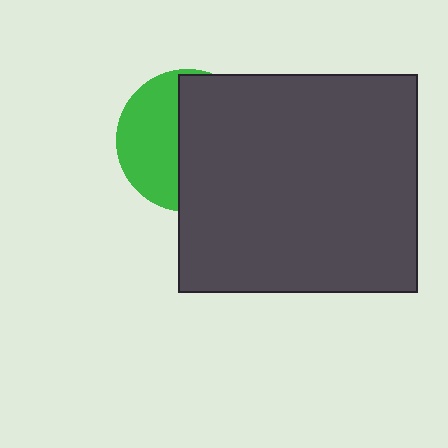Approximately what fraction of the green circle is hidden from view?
Roughly 58% of the green circle is hidden behind the dark gray rectangle.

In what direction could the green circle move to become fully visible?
The green circle could move left. That would shift it out from behind the dark gray rectangle entirely.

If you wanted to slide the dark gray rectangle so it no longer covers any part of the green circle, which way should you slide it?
Slide it right — that is the most direct way to separate the two shapes.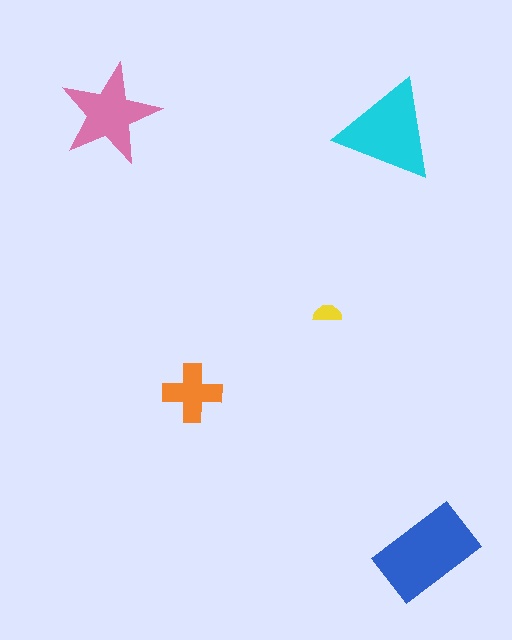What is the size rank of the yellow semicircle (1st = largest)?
5th.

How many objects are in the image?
There are 5 objects in the image.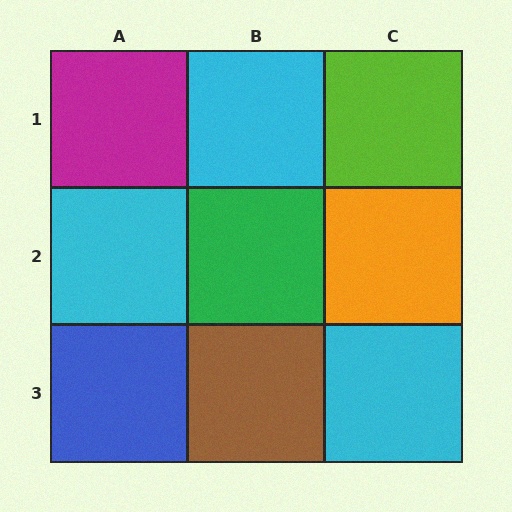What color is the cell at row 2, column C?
Orange.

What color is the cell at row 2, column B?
Green.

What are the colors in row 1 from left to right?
Magenta, cyan, lime.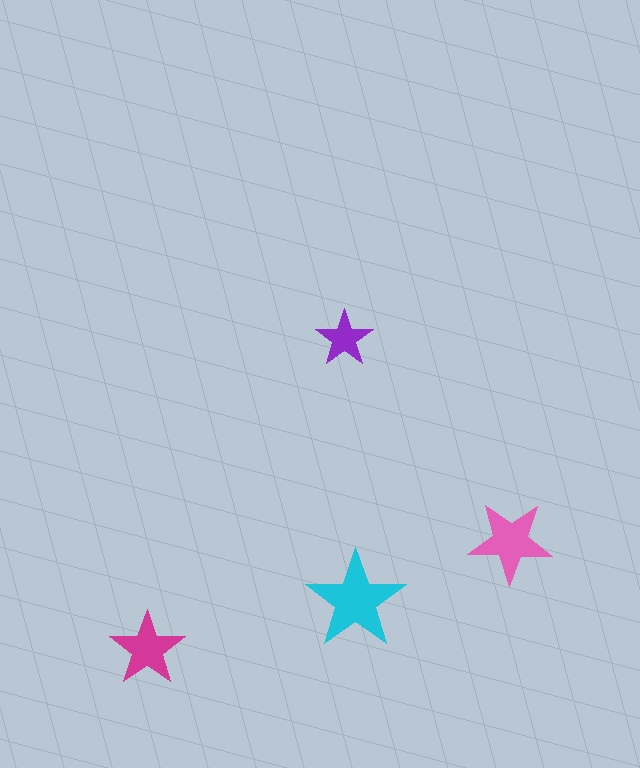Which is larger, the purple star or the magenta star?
The magenta one.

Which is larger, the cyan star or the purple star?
The cyan one.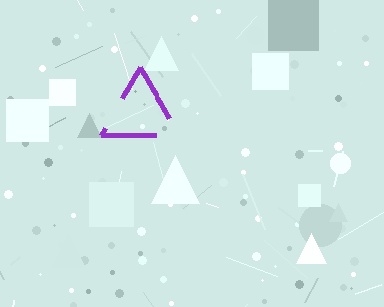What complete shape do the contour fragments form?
The contour fragments form a triangle.